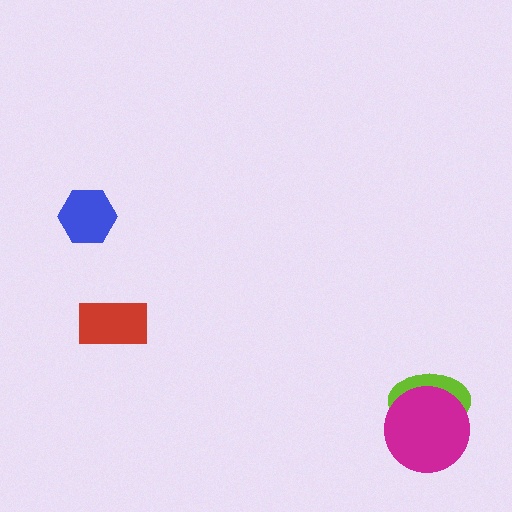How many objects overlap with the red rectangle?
0 objects overlap with the red rectangle.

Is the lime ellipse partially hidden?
Yes, it is partially covered by another shape.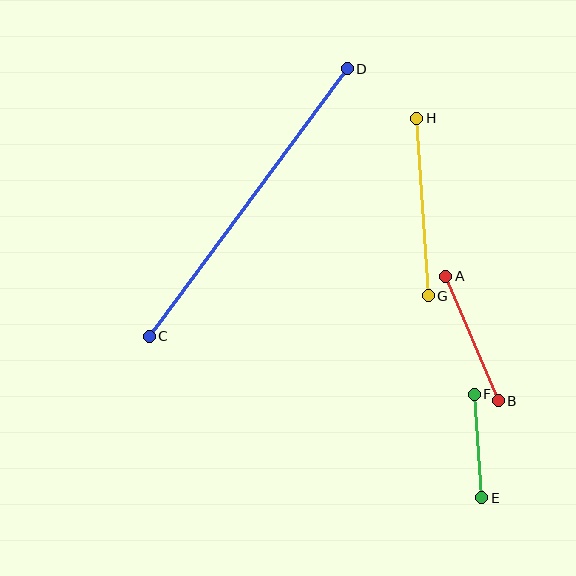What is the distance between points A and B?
The distance is approximately 135 pixels.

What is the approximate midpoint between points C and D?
The midpoint is at approximately (248, 203) pixels.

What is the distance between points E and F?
The distance is approximately 104 pixels.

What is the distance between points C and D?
The distance is approximately 333 pixels.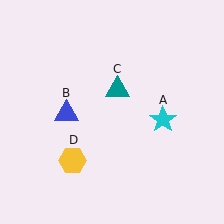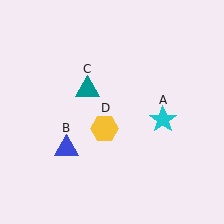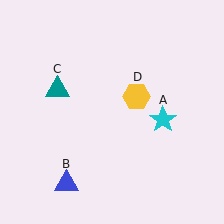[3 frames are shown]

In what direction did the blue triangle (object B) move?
The blue triangle (object B) moved down.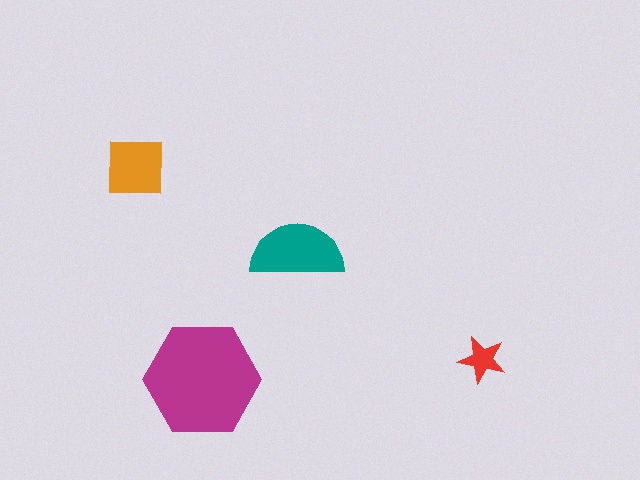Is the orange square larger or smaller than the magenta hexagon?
Smaller.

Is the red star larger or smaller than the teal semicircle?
Smaller.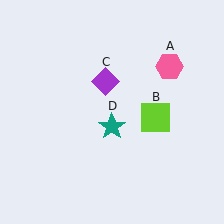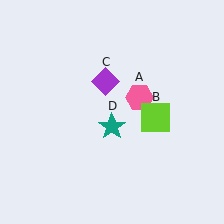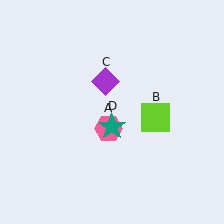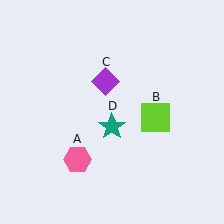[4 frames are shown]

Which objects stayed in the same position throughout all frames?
Lime square (object B) and purple diamond (object C) and teal star (object D) remained stationary.